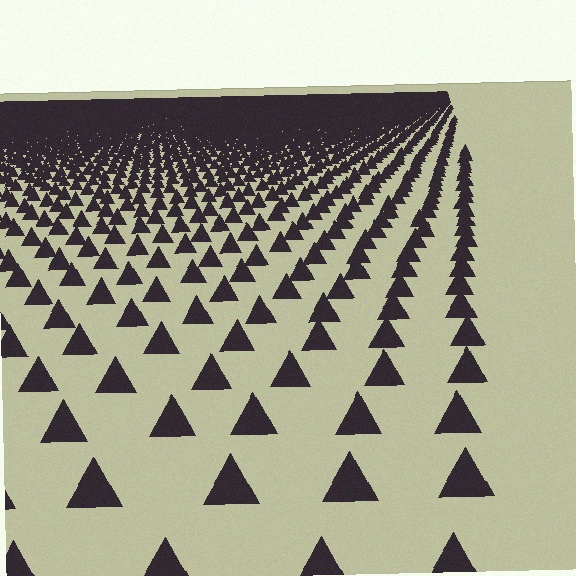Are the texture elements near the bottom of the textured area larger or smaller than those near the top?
Larger. Near the bottom, elements are closer to the viewer and appear at a bigger on-screen size.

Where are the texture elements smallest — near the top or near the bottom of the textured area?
Near the top.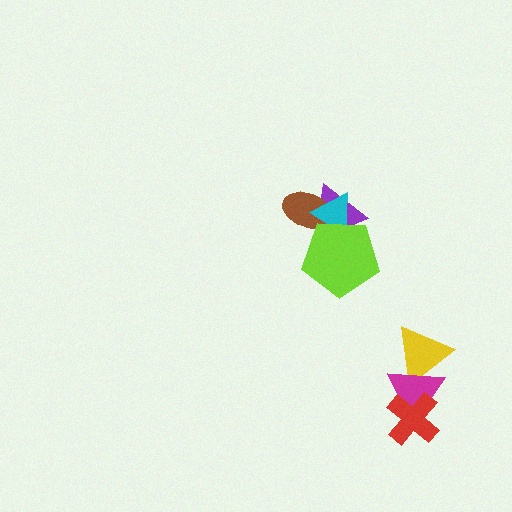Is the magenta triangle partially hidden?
Yes, it is partially covered by another shape.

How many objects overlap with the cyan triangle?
3 objects overlap with the cyan triangle.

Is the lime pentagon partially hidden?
No, no other shape covers it.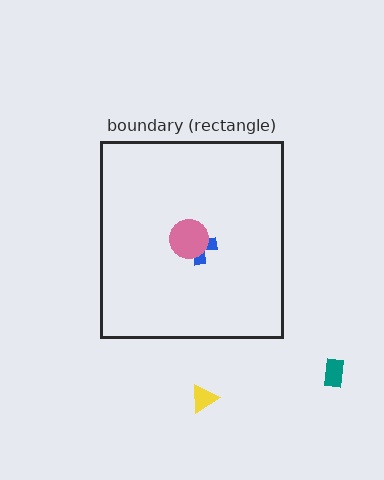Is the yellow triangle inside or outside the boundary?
Outside.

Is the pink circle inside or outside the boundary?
Inside.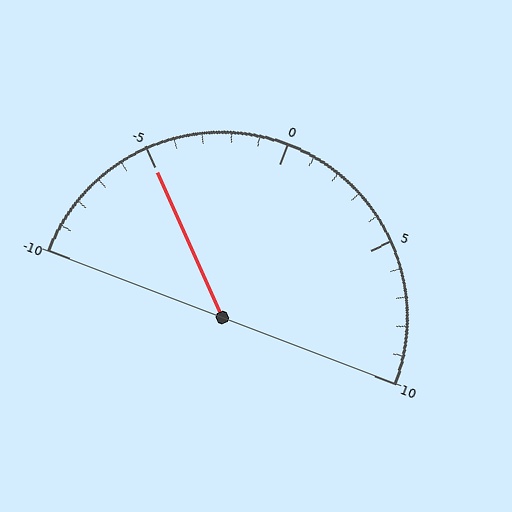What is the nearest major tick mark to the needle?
The nearest major tick mark is -5.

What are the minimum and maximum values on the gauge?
The gauge ranges from -10 to 10.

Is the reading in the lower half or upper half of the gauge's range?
The reading is in the lower half of the range (-10 to 10).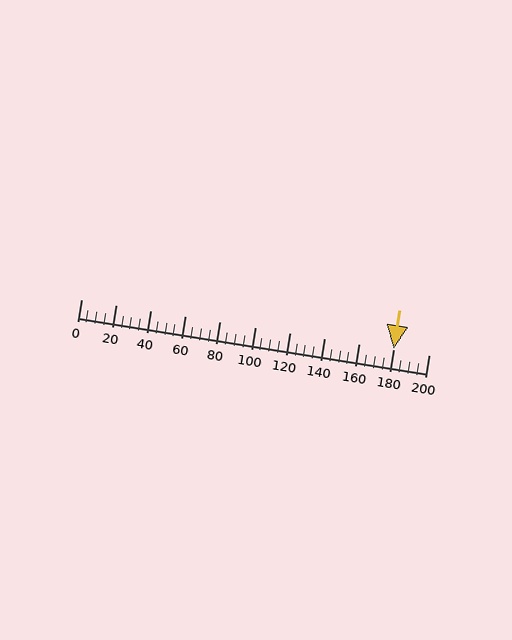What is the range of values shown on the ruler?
The ruler shows values from 0 to 200.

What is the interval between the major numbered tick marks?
The major tick marks are spaced 20 units apart.